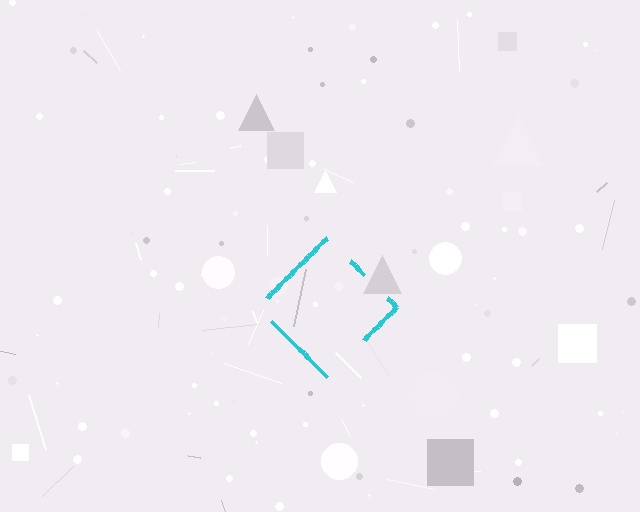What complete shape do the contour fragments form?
The contour fragments form a diamond.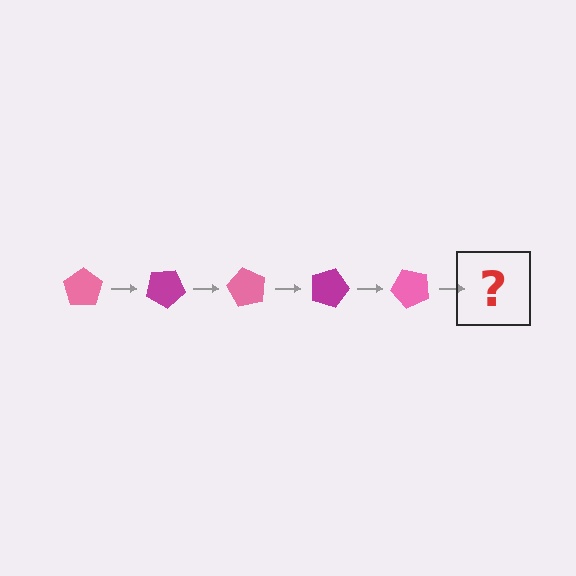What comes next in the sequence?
The next element should be a magenta pentagon, rotated 150 degrees from the start.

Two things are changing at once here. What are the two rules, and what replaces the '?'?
The two rules are that it rotates 30 degrees each step and the color cycles through pink and magenta. The '?' should be a magenta pentagon, rotated 150 degrees from the start.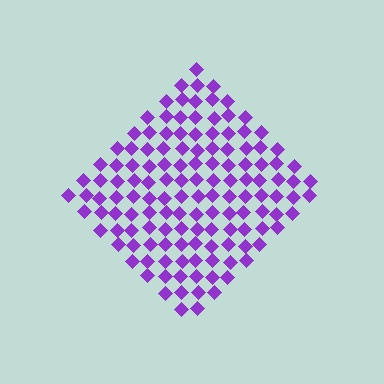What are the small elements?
The small elements are diamonds.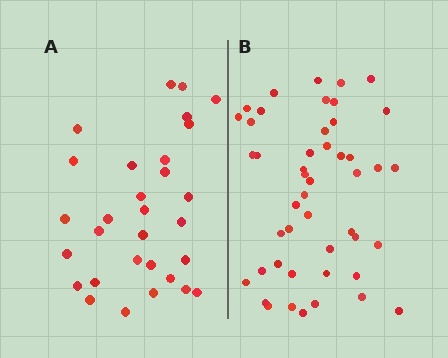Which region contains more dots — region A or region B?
Region B (the right region) has more dots.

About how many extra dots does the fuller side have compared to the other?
Region B has approximately 15 more dots than region A.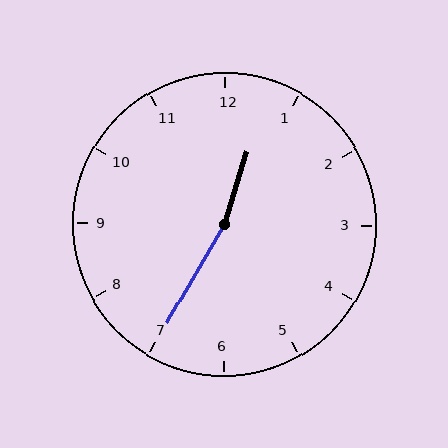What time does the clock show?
12:35.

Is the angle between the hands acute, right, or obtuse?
It is obtuse.